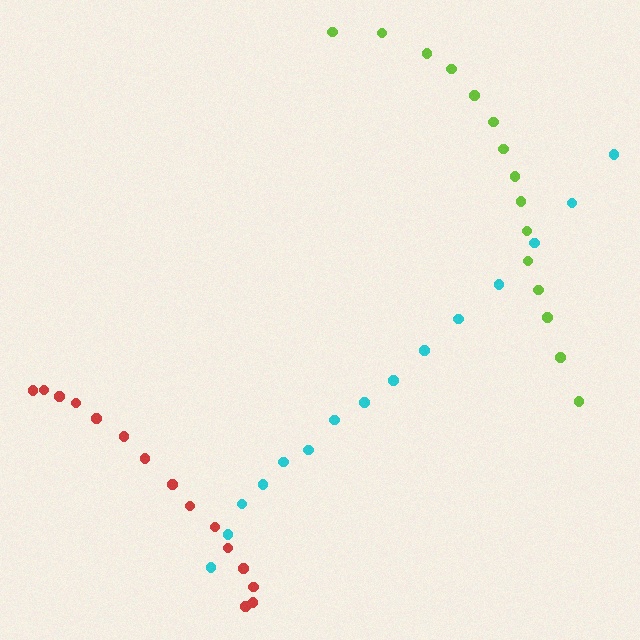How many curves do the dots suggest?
There are 3 distinct paths.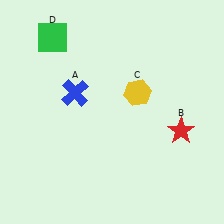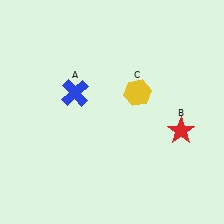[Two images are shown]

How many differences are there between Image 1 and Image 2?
There is 1 difference between the two images.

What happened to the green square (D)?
The green square (D) was removed in Image 2. It was in the top-left area of Image 1.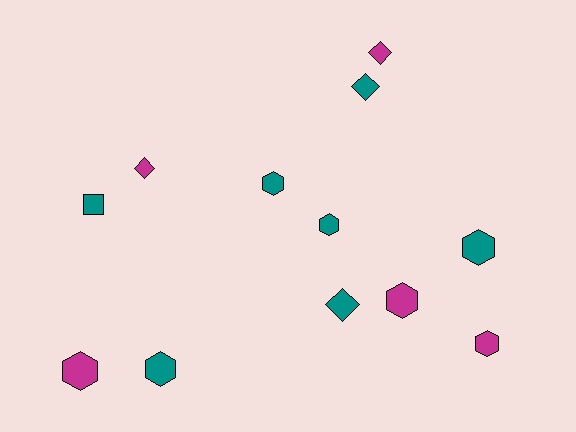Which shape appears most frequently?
Hexagon, with 7 objects.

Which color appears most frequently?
Teal, with 7 objects.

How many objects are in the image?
There are 12 objects.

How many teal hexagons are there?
There are 4 teal hexagons.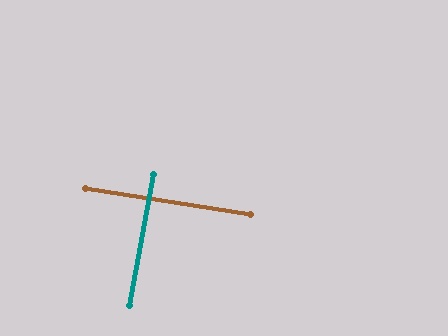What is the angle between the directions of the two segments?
Approximately 88 degrees.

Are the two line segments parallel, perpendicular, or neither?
Perpendicular — they meet at approximately 88°.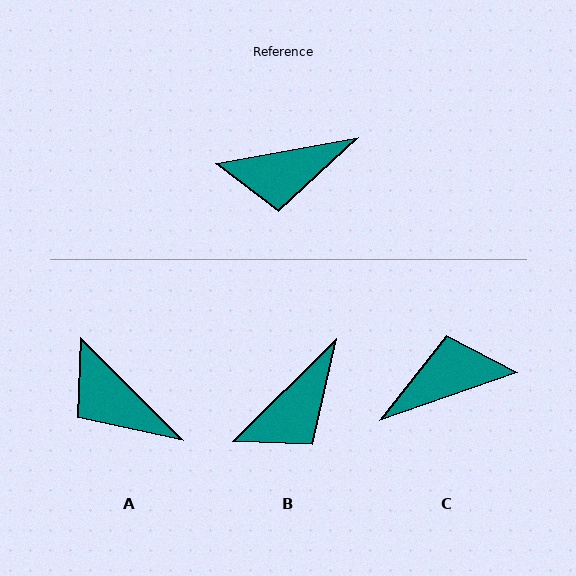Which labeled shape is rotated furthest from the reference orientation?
C, about 171 degrees away.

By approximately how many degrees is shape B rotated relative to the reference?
Approximately 34 degrees counter-clockwise.